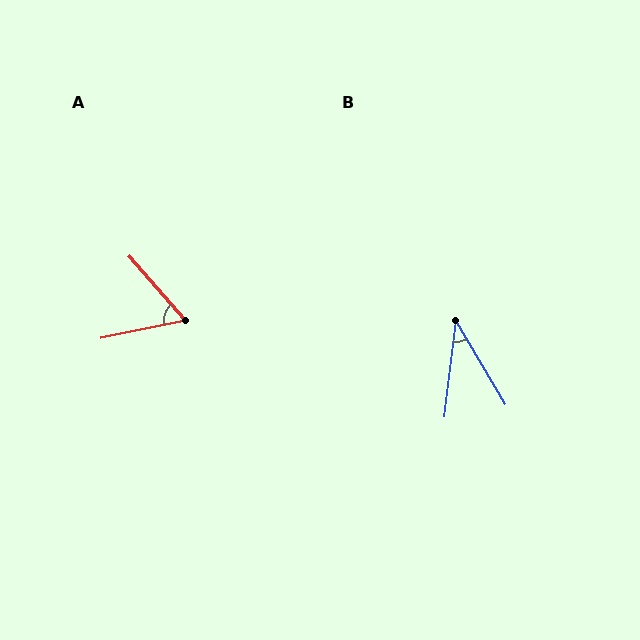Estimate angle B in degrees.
Approximately 37 degrees.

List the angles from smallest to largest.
B (37°), A (60°).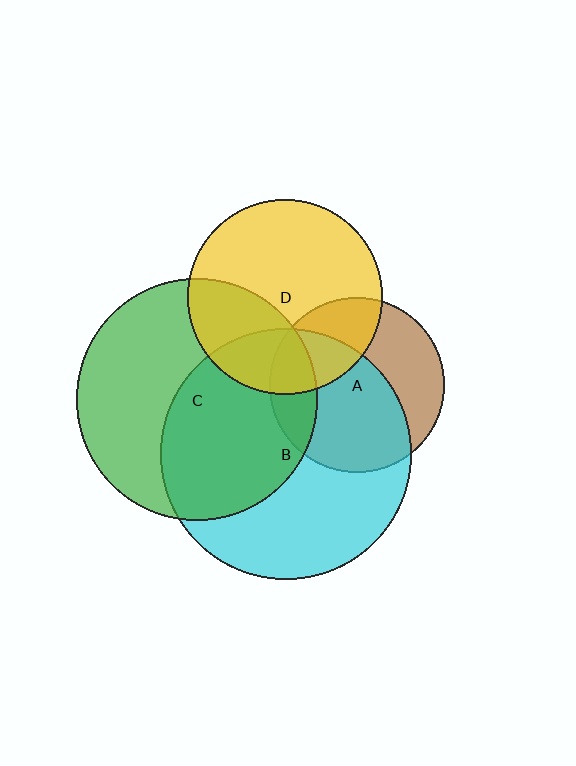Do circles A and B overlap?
Yes.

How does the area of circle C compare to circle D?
Approximately 1.5 times.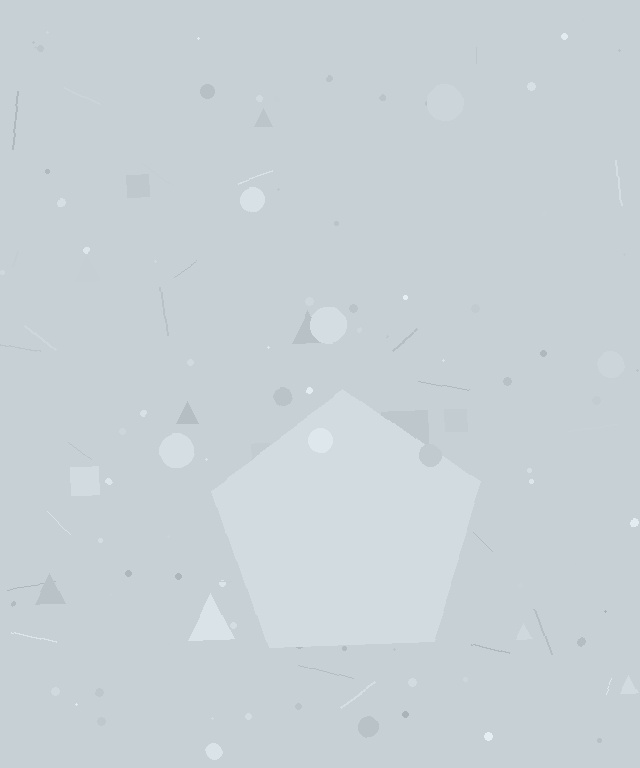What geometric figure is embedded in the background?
A pentagon is embedded in the background.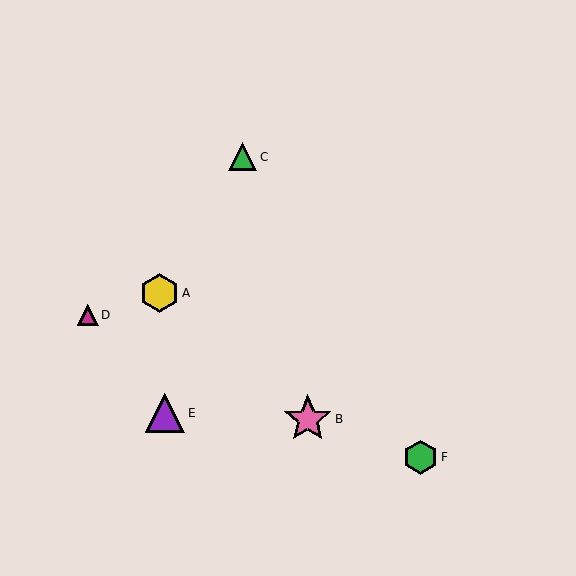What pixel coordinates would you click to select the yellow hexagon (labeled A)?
Click at (159, 293) to select the yellow hexagon A.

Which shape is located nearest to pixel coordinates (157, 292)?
The yellow hexagon (labeled A) at (159, 293) is nearest to that location.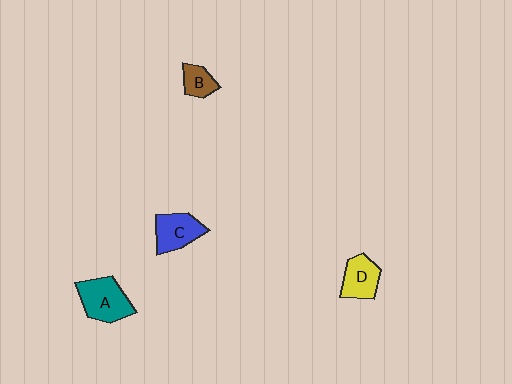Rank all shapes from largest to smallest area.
From largest to smallest: A (teal), C (blue), D (yellow), B (brown).